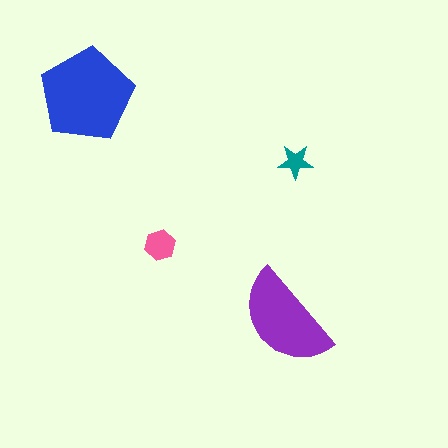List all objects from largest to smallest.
The blue pentagon, the purple semicircle, the pink hexagon, the teal star.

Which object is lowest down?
The purple semicircle is bottommost.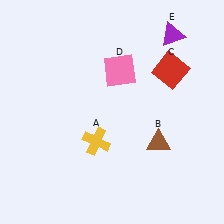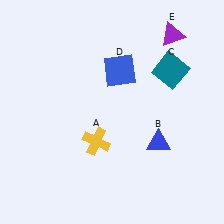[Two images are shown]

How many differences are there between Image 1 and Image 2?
There are 3 differences between the two images.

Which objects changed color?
B changed from brown to blue. C changed from red to teal. D changed from pink to blue.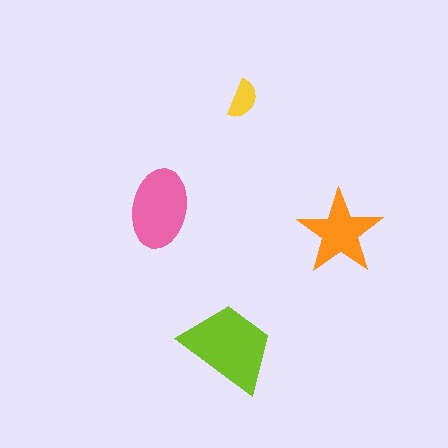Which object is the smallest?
The yellow semicircle.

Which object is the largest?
The lime trapezoid.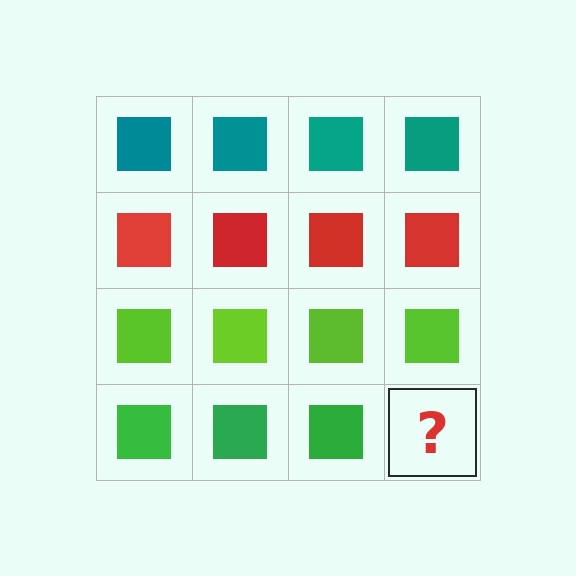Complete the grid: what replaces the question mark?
The question mark should be replaced with a green square.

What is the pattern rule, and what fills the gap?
The rule is that each row has a consistent color. The gap should be filled with a green square.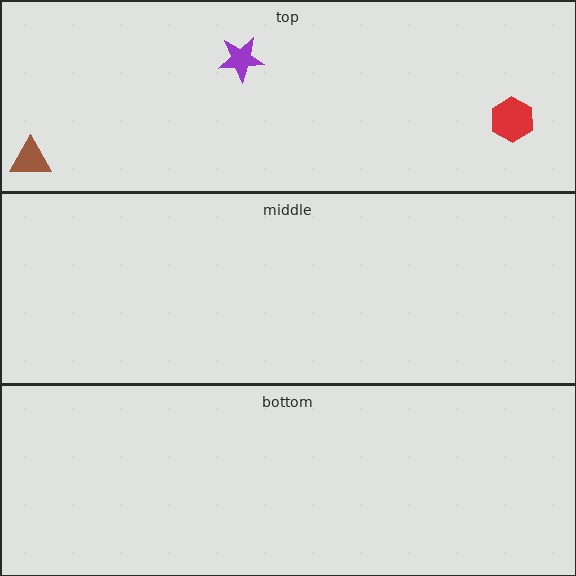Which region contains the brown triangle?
The top region.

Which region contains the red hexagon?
The top region.